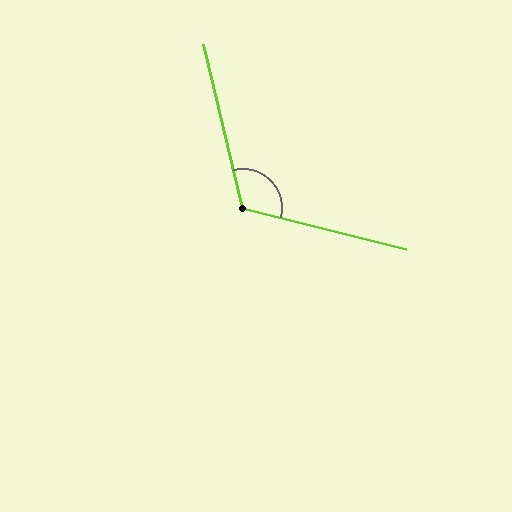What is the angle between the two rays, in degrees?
Approximately 118 degrees.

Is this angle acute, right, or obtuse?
It is obtuse.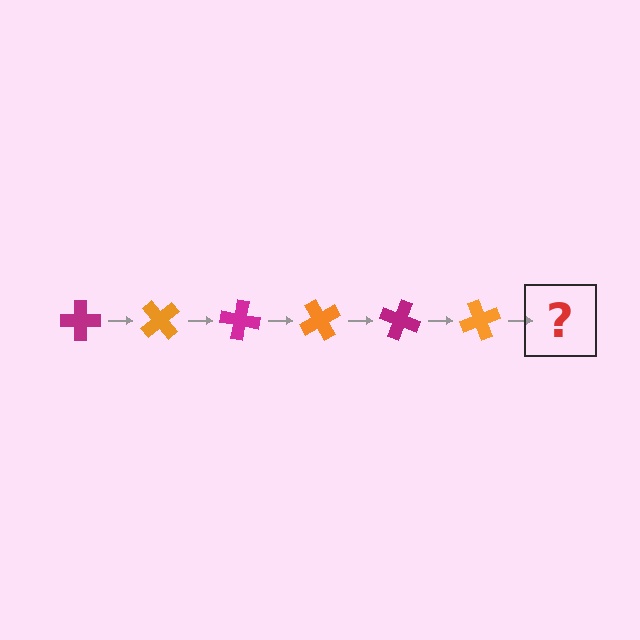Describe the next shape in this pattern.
It should be a magenta cross, rotated 300 degrees from the start.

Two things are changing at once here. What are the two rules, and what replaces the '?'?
The two rules are that it rotates 50 degrees each step and the color cycles through magenta and orange. The '?' should be a magenta cross, rotated 300 degrees from the start.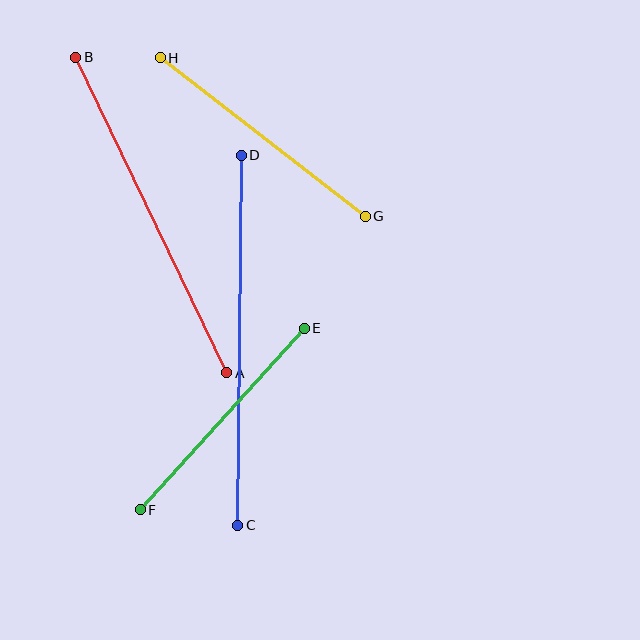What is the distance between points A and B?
The distance is approximately 350 pixels.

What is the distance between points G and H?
The distance is approximately 259 pixels.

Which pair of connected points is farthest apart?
Points C and D are farthest apart.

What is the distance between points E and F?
The distance is approximately 244 pixels.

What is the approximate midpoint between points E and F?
The midpoint is at approximately (222, 419) pixels.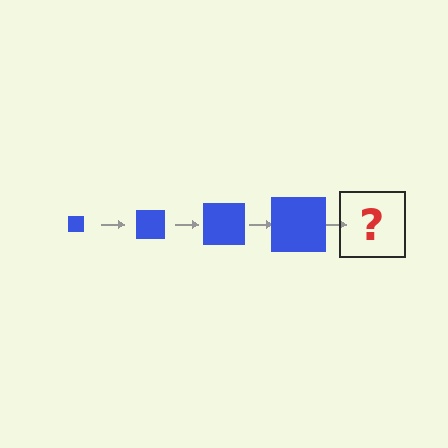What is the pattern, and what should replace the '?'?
The pattern is that the square gets progressively larger each step. The '?' should be a blue square, larger than the previous one.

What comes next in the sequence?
The next element should be a blue square, larger than the previous one.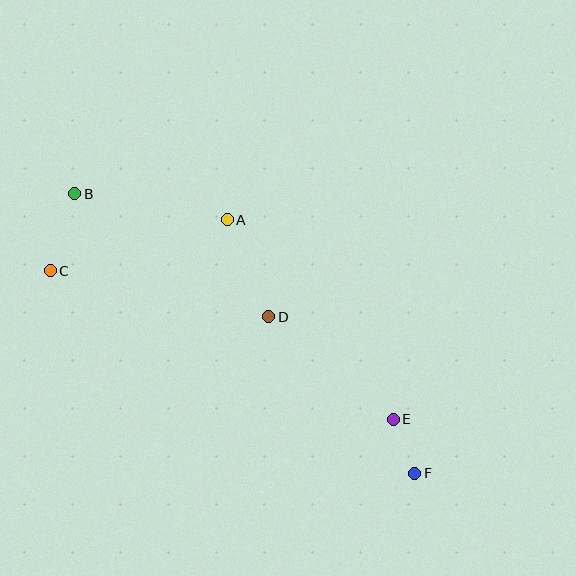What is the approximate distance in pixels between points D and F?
The distance between D and F is approximately 214 pixels.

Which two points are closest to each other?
Points E and F are closest to each other.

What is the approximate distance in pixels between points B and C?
The distance between B and C is approximately 81 pixels.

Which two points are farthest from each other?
Points B and F are farthest from each other.